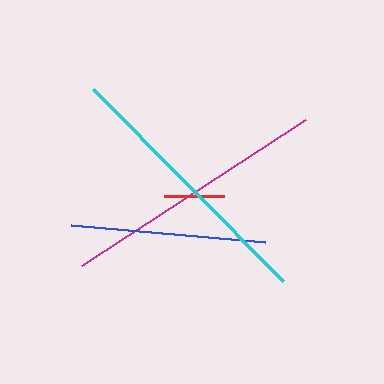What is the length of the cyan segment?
The cyan segment is approximately 270 pixels long.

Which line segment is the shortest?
The red line is the shortest at approximately 60 pixels.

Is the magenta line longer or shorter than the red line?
The magenta line is longer than the red line.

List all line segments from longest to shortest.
From longest to shortest: cyan, magenta, blue, red.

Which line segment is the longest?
The cyan line is the longest at approximately 270 pixels.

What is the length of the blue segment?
The blue segment is approximately 195 pixels long.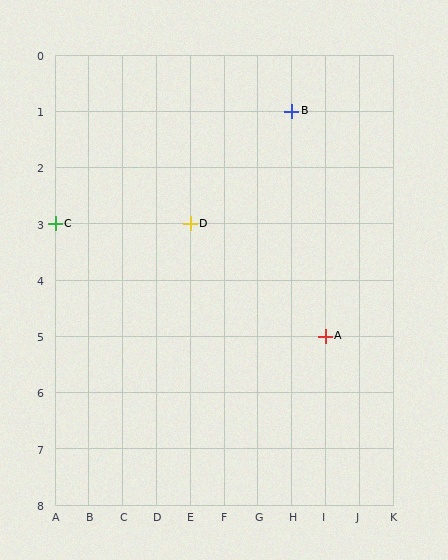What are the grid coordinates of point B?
Point B is at grid coordinates (H, 1).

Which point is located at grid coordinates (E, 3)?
Point D is at (E, 3).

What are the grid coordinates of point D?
Point D is at grid coordinates (E, 3).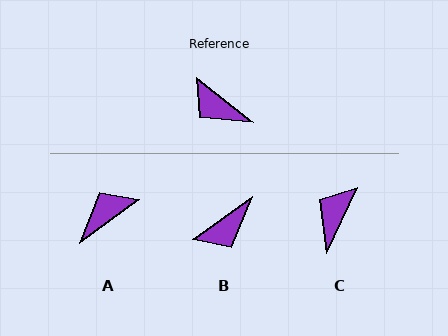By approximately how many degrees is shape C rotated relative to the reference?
Approximately 76 degrees clockwise.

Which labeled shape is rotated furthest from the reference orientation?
A, about 105 degrees away.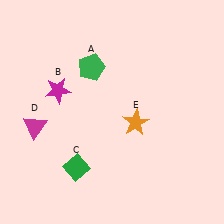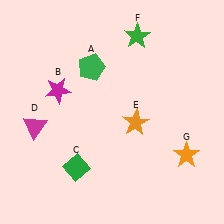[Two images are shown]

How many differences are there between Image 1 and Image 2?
There are 2 differences between the two images.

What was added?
A green star (F), an orange star (G) were added in Image 2.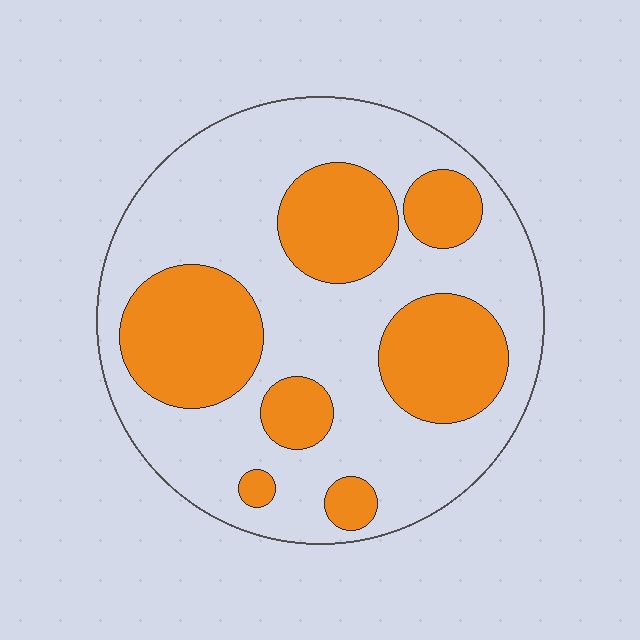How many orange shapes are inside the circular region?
7.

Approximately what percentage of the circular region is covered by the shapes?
Approximately 35%.